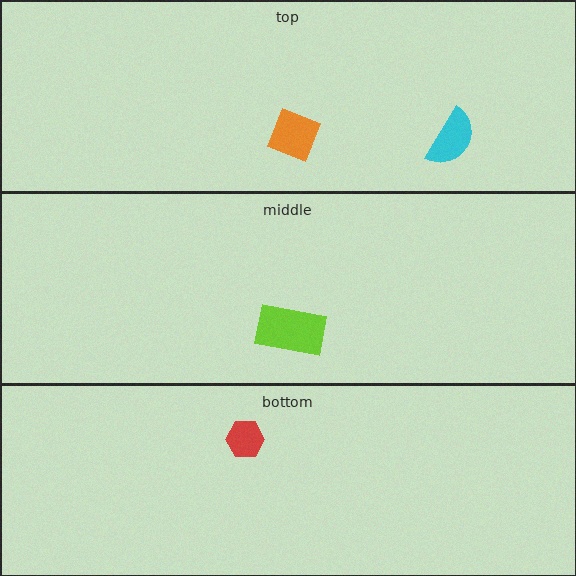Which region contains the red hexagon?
The bottom region.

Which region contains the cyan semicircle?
The top region.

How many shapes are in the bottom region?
1.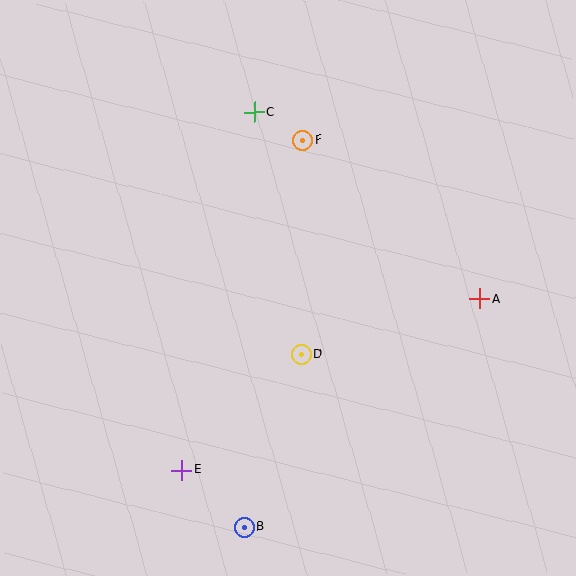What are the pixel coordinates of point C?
Point C is at (254, 112).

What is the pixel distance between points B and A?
The distance between B and A is 329 pixels.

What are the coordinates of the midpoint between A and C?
The midpoint between A and C is at (367, 205).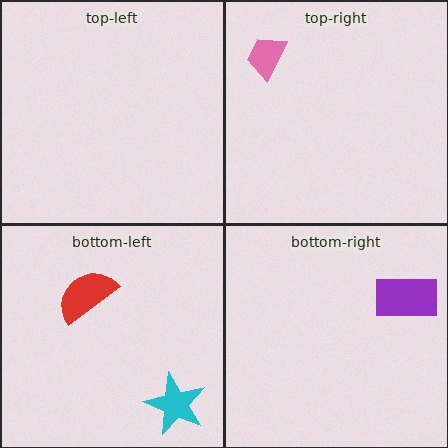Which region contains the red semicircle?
The bottom-left region.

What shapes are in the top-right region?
The pink trapezoid.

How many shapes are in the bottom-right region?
1.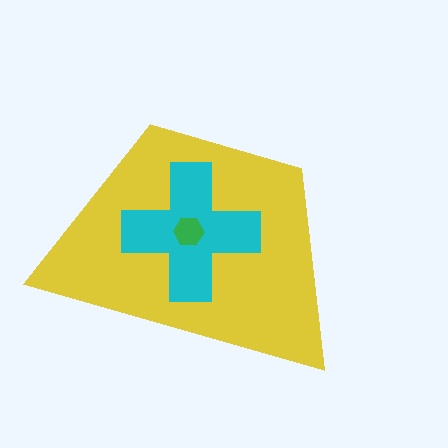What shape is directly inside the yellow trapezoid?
The cyan cross.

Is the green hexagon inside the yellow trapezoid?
Yes.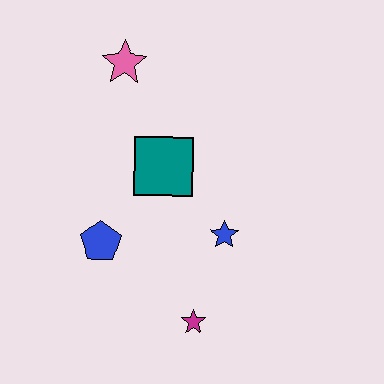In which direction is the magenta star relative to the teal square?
The magenta star is below the teal square.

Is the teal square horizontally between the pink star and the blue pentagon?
No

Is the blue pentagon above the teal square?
No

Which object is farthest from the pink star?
The magenta star is farthest from the pink star.